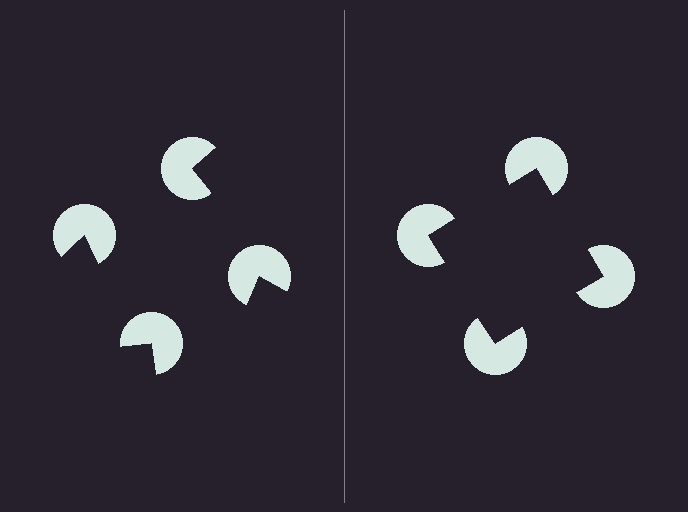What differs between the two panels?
The pac-man discs are positioned identically on both sides; only the wedge orientations differ. On the right they align to a square; on the left they are misaligned.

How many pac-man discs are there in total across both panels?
8 — 4 on each side.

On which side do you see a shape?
An illusory square appears on the right side. On the left side the wedge cuts are rotated, so no coherent shape forms.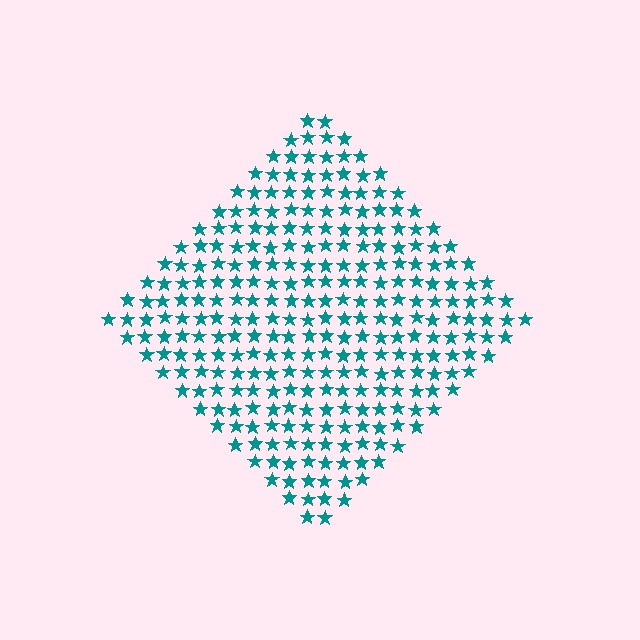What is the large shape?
The large shape is a diamond.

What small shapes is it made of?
It is made of small stars.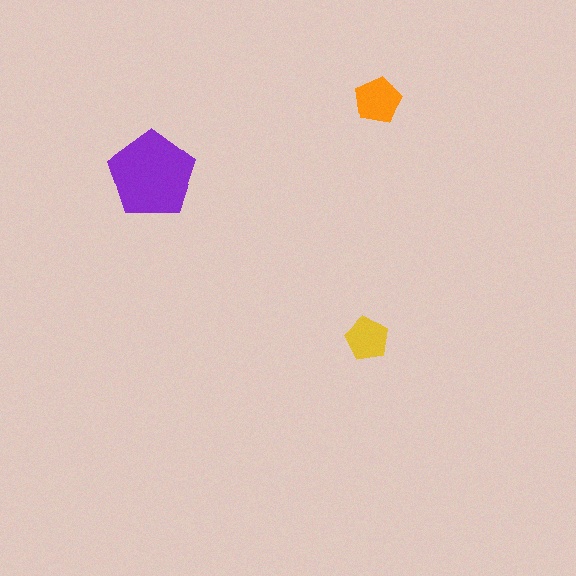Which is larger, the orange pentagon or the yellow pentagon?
The orange one.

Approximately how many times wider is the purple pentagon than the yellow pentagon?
About 2 times wider.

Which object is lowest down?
The yellow pentagon is bottommost.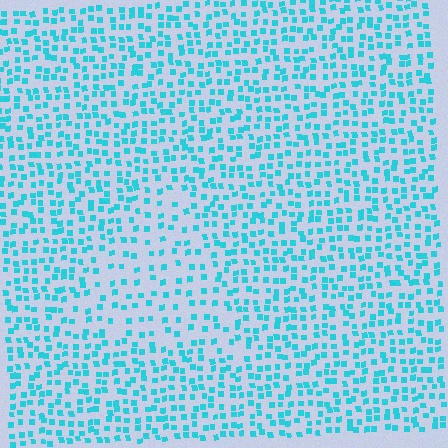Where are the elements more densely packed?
The elements are more densely packed outside the triangle boundary.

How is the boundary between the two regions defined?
The boundary is defined by a change in element density (approximately 1.8x ratio). All elements are the same color, size, and shape.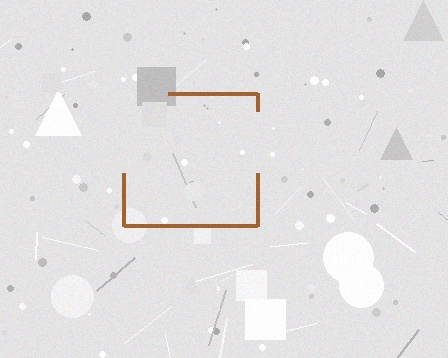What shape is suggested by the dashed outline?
The dashed outline suggests a square.